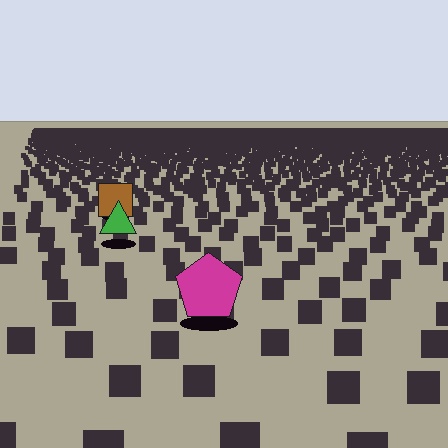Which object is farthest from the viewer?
The brown square is farthest from the viewer. It appears smaller and the ground texture around it is denser.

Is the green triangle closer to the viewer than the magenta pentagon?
No. The magenta pentagon is closer — you can tell from the texture gradient: the ground texture is coarser near it.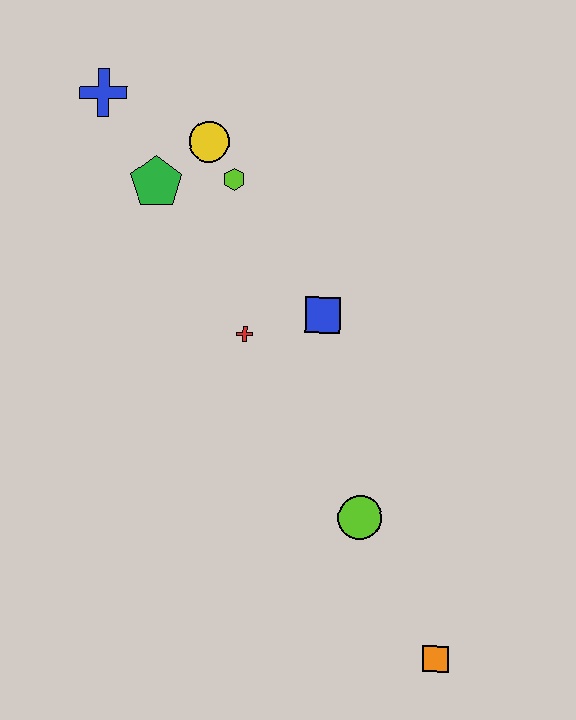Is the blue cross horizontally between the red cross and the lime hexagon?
No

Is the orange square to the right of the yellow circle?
Yes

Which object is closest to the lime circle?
The orange square is closest to the lime circle.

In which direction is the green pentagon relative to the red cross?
The green pentagon is above the red cross.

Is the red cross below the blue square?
Yes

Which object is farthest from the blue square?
The orange square is farthest from the blue square.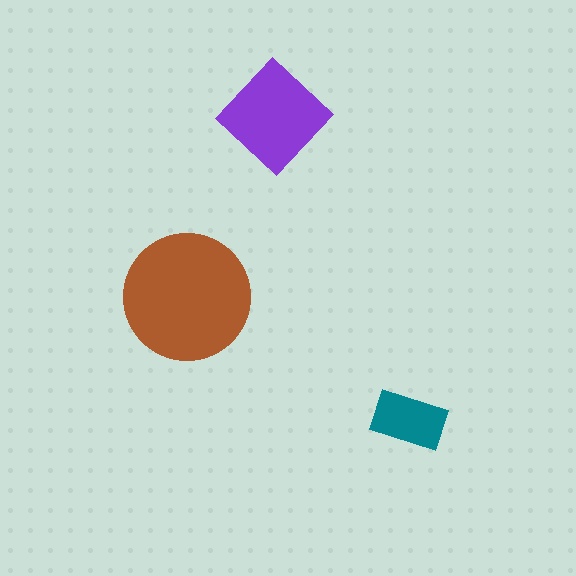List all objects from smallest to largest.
The teal rectangle, the purple diamond, the brown circle.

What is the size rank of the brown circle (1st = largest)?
1st.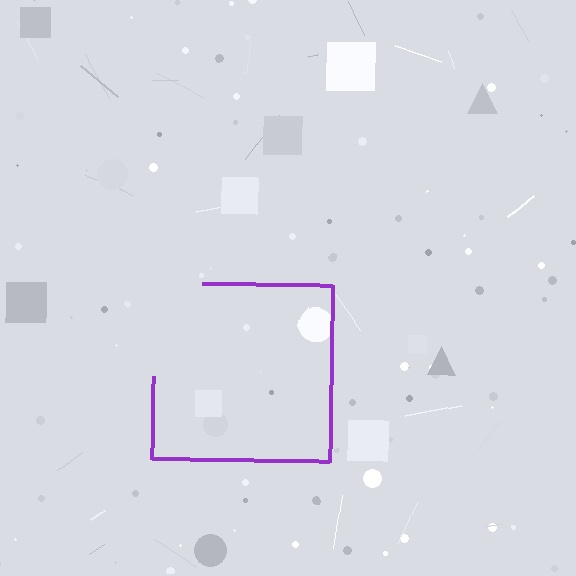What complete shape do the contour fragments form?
The contour fragments form a square.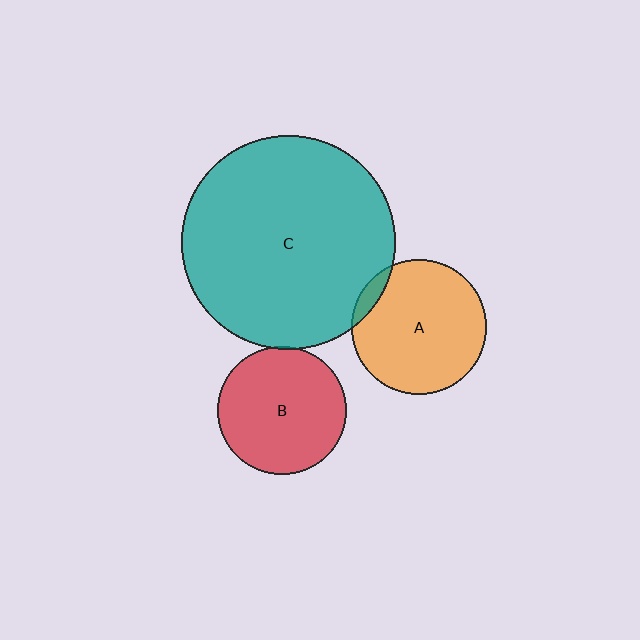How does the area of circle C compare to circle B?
Approximately 2.8 times.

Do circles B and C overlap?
Yes.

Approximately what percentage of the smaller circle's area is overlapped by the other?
Approximately 5%.